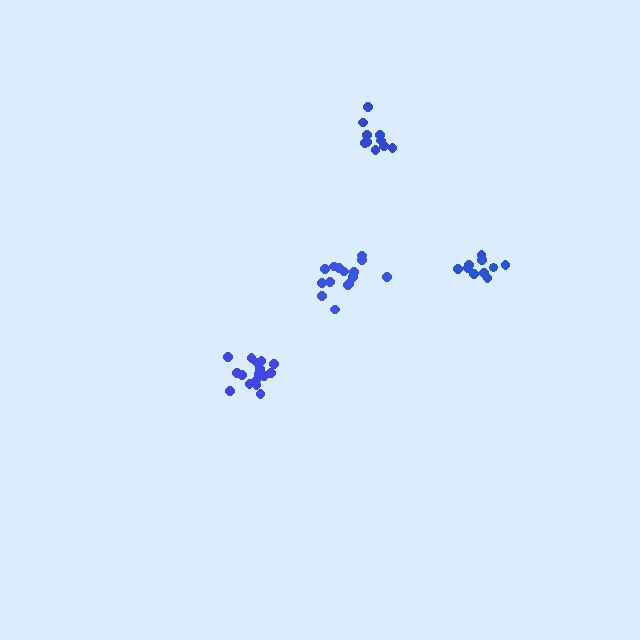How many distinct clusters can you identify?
There are 4 distinct clusters.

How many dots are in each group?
Group 1: 16 dots, Group 2: 10 dots, Group 3: 10 dots, Group 4: 15 dots (51 total).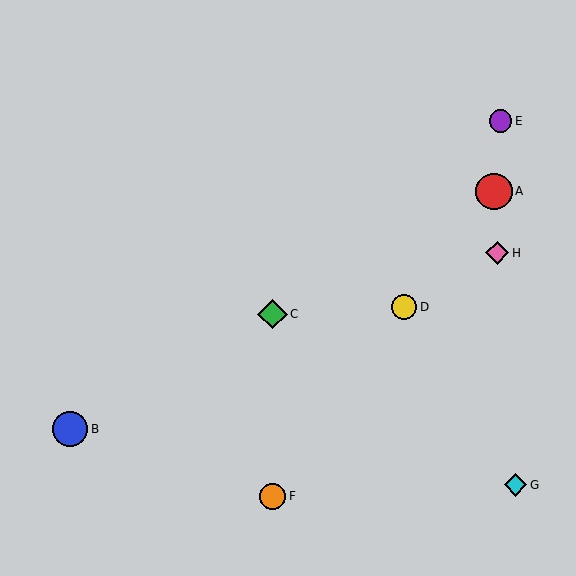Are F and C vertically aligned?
Yes, both are at x≈272.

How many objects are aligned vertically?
2 objects (C, F) are aligned vertically.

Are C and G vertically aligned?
No, C is at x≈272 and G is at x≈516.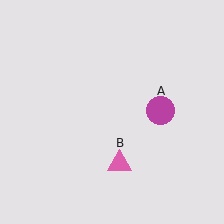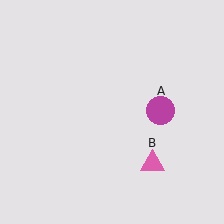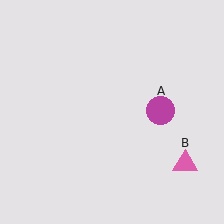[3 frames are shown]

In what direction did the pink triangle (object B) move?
The pink triangle (object B) moved right.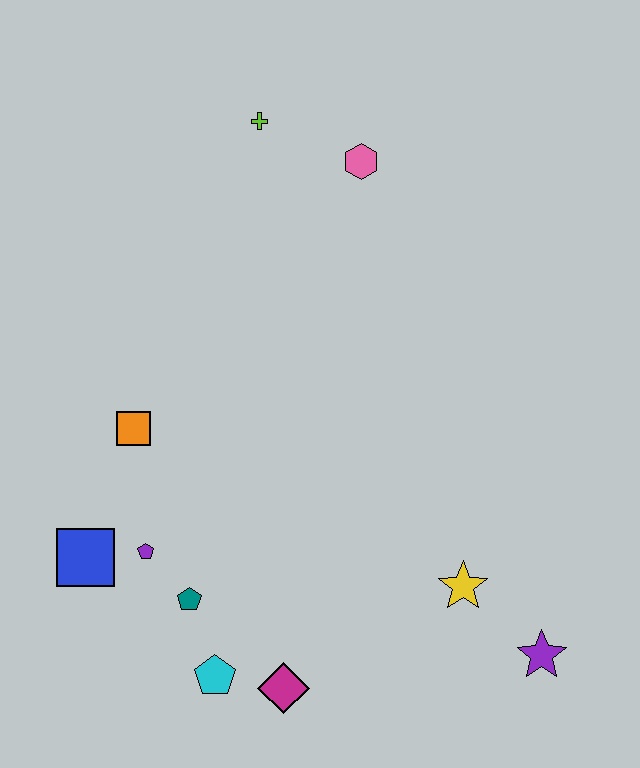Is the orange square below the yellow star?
No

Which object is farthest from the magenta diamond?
The lime cross is farthest from the magenta diamond.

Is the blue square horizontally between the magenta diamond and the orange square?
No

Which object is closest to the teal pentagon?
The purple pentagon is closest to the teal pentagon.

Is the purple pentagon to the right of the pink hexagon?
No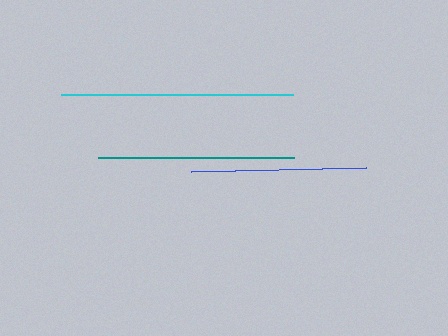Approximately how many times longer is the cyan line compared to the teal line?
The cyan line is approximately 1.2 times the length of the teal line.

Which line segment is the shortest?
The blue line is the shortest at approximately 175 pixels.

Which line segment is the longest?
The cyan line is the longest at approximately 232 pixels.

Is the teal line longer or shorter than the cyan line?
The cyan line is longer than the teal line.